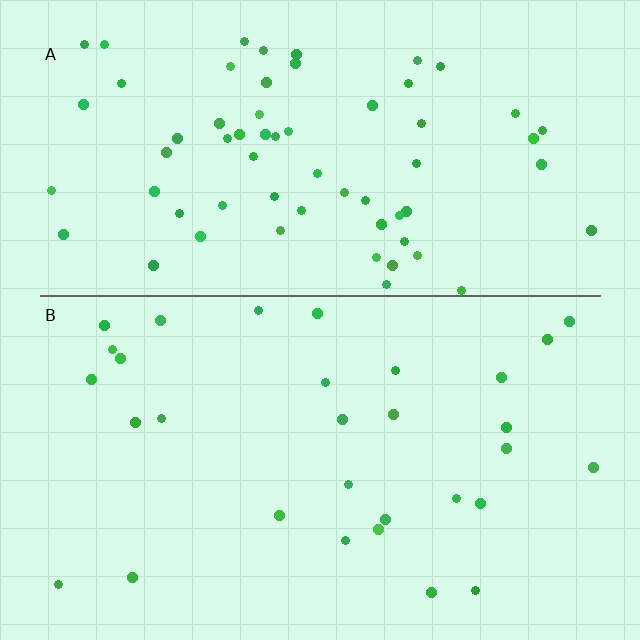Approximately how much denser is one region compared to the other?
Approximately 2.1× — region A over region B.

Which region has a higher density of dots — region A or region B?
A (the top).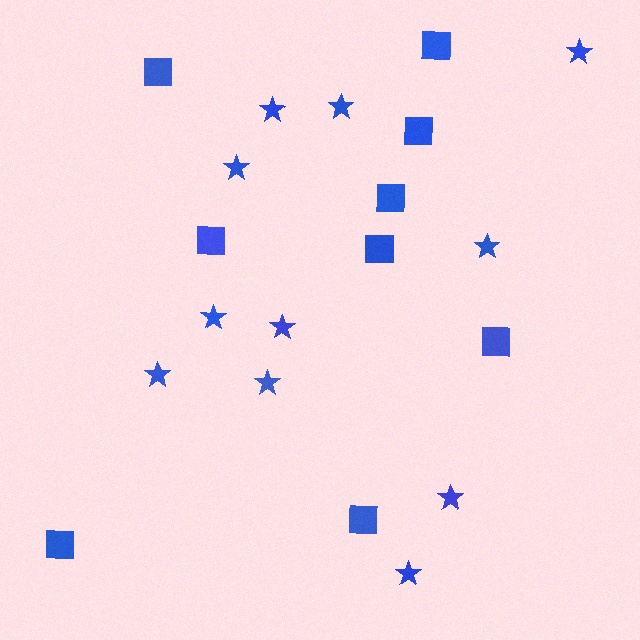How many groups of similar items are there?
There are 2 groups: one group of stars (11) and one group of squares (9).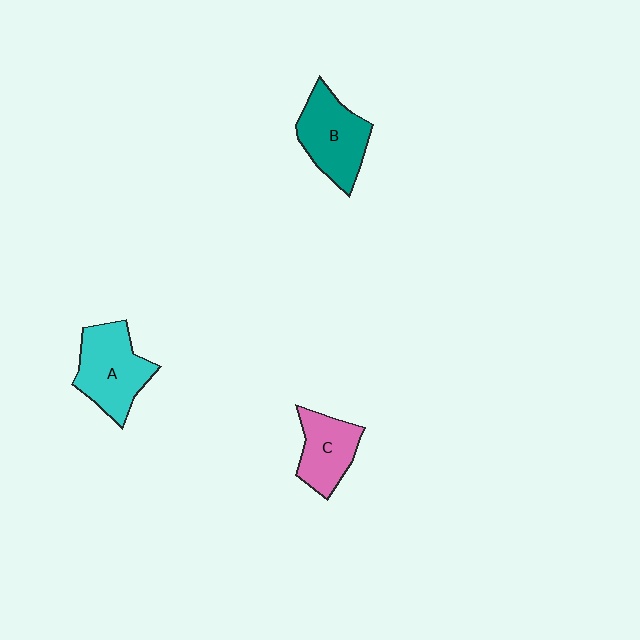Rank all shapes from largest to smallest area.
From largest to smallest: A (cyan), B (teal), C (pink).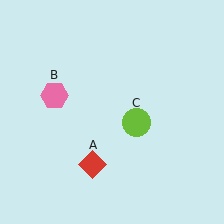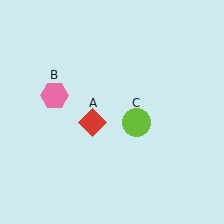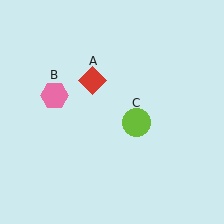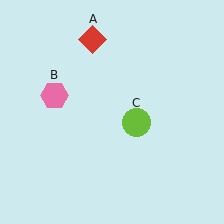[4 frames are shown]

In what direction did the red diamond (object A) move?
The red diamond (object A) moved up.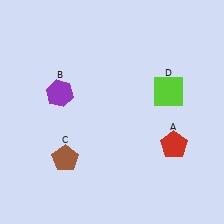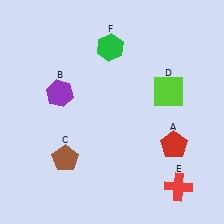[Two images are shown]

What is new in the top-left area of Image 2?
A green hexagon (F) was added in the top-left area of Image 2.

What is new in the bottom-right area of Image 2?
A red cross (E) was added in the bottom-right area of Image 2.